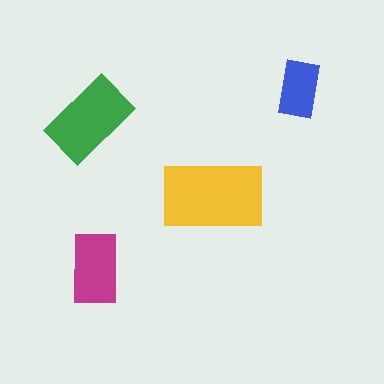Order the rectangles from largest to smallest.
the yellow one, the green one, the magenta one, the blue one.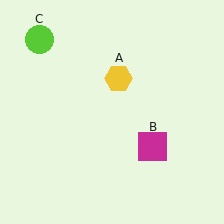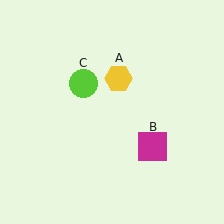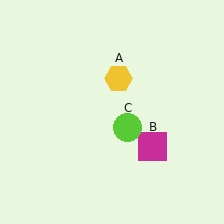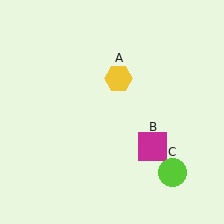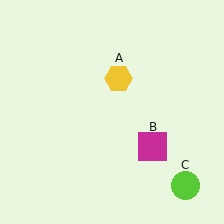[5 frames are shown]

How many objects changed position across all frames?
1 object changed position: lime circle (object C).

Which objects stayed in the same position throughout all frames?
Yellow hexagon (object A) and magenta square (object B) remained stationary.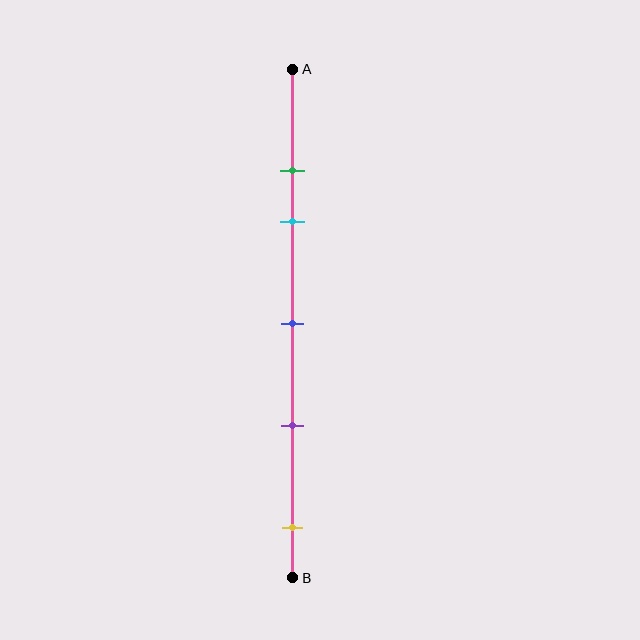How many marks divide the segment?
There are 5 marks dividing the segment.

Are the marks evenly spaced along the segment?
No, the marks are not evenly spaced.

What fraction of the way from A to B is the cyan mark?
The cyan mark is approximately 30% (0.3) of the way from A to B.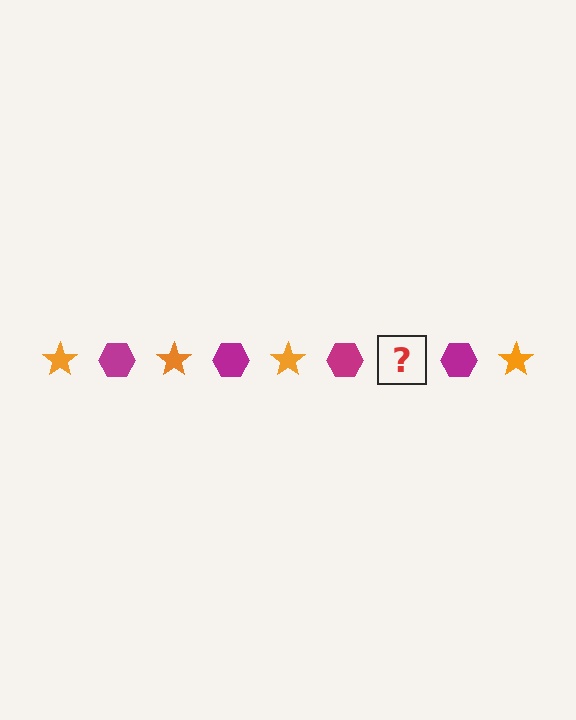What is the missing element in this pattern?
The missing element is an orange star.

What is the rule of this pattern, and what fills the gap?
The rule is that the pattern alternates between orange star and magenta hexagon. The gap should be filled with an orange star.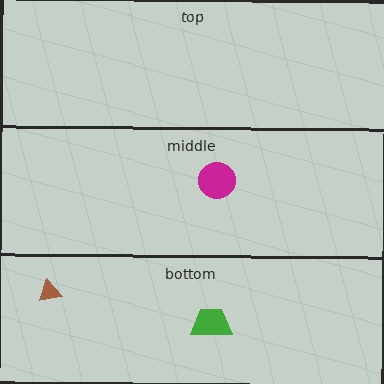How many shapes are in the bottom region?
2.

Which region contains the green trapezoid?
The bottom region.